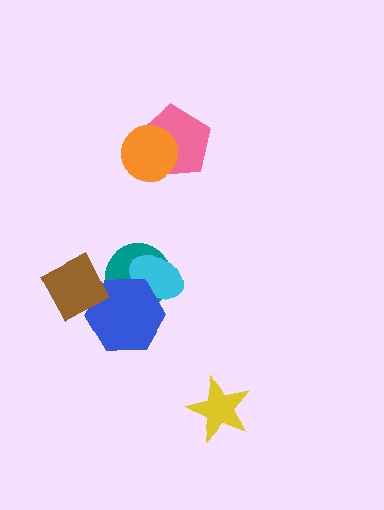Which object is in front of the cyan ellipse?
The blue hexagon is in front of the cyan ellipse.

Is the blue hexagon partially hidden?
Yes, it is partially covered by another shape.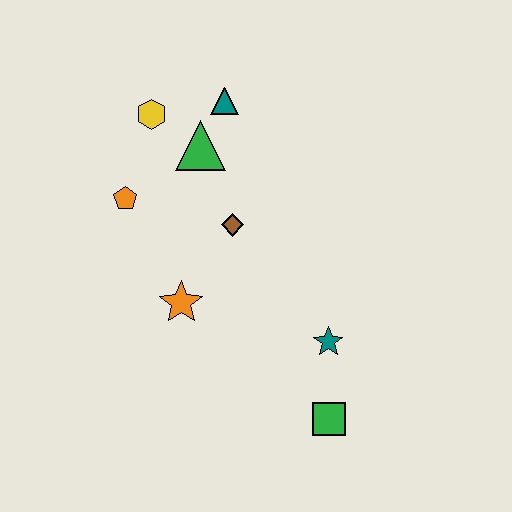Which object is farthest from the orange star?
The teal triangle is farthest from the orange star.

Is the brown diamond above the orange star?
Yes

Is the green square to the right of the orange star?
Yes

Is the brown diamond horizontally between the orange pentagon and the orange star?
No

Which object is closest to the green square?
The teal star is closest to the green square.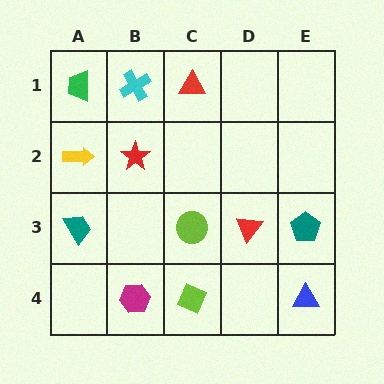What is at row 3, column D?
A red triangle.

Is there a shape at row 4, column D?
No, that cell is empty.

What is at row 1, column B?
A cyan cross.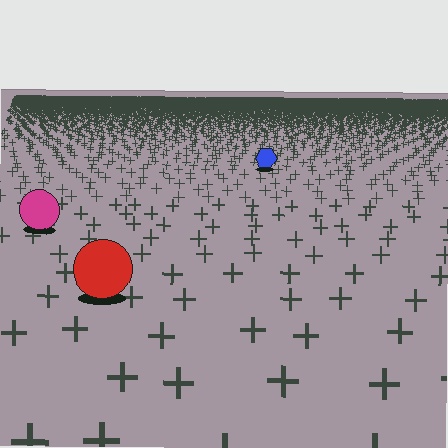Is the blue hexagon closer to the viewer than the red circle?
No. The red circle is closer — you can tell from the texture gradient: the ground texture is coarser near it.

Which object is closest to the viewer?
The red circle is closest. The texture marks near it are larger and more spread out.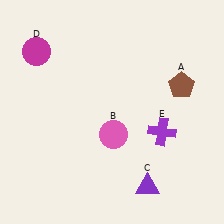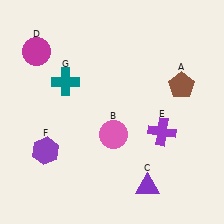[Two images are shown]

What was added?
A purple hexagon (F), a teal cross (G) were added in Image 2.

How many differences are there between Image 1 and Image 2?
There are 2 differences between the two images.